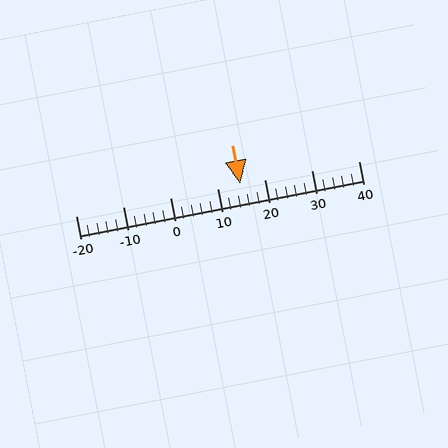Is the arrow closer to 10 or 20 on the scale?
The arrow is closer to 10.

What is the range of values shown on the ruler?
The ruler shows values from -20 to 40.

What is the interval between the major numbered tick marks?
The major tick marks are spaced 10 units apart.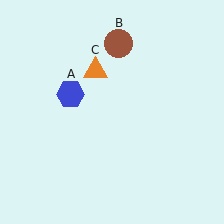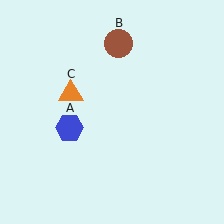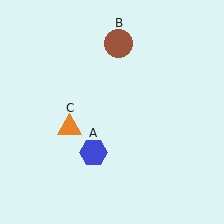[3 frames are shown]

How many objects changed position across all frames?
2 objects changed position: blue hexagon (object A), orange triangle (object C).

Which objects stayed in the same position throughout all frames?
Brown circle (object B) remained stationary.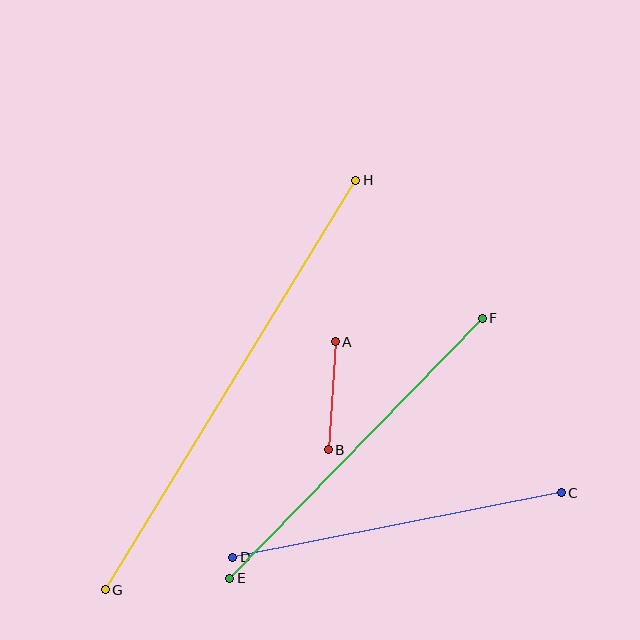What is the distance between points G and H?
The distance is approximately 480 pixels.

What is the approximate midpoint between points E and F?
The midpoint is at approximately (356, 448) pixels.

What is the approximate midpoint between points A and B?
The midpoint is at approximately (332, 396) pixels.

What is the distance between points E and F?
The distance is approximately 362 pixels.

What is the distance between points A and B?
The distance is approximately 108 pixels.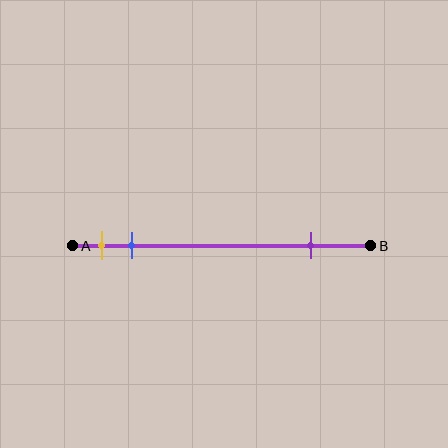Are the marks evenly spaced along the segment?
No, the marks are not evenly spaced.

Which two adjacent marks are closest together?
The yellow and blue marks are the closest adjacent pair.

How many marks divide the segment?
There are 3 marks dividing the segment.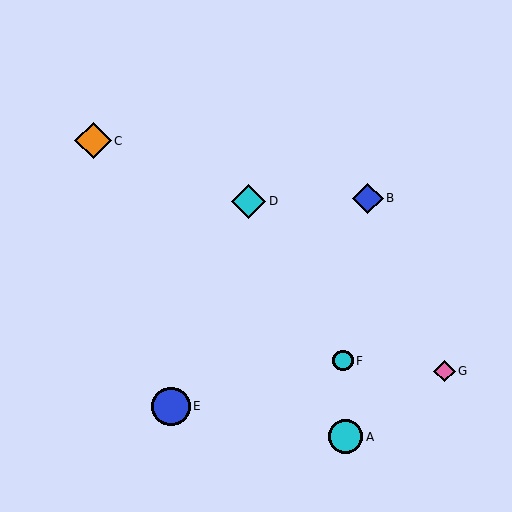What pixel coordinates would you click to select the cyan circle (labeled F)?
Click at (343, 361) to select the cyan circle F.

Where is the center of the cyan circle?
The center of the cyan circle is at (345, 437).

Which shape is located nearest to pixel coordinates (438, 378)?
The pink diamond (labeled G) at (444, 371) is nearest to that location.